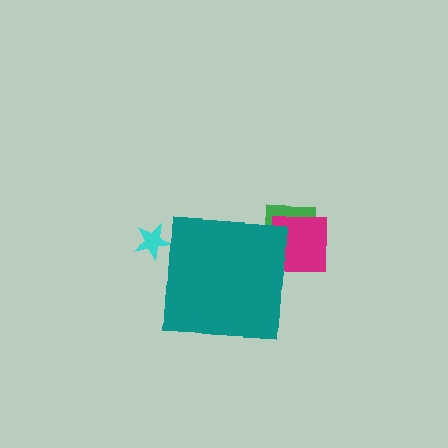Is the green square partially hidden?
Yes, the green square is partially hidden behind the teal square.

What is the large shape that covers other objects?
A teal square.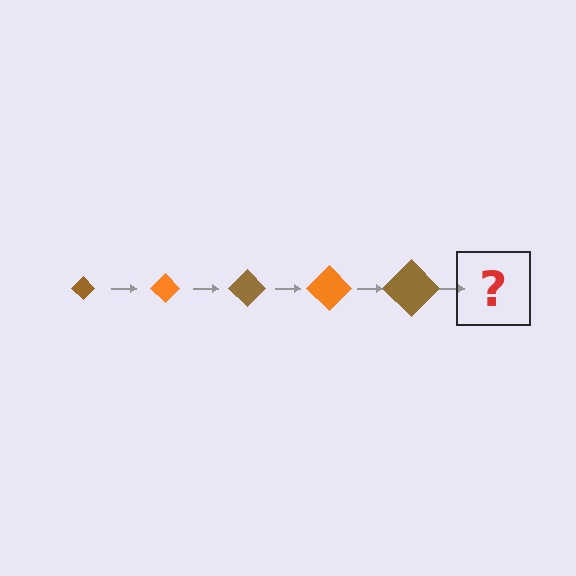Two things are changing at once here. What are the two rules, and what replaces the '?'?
The two rules are that the diamond grows larger each step and the color cycles through brown and orange. The '?' should be an orange diamond, larger than the previous one.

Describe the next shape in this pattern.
It should be an orange diamond, larger than the previous one.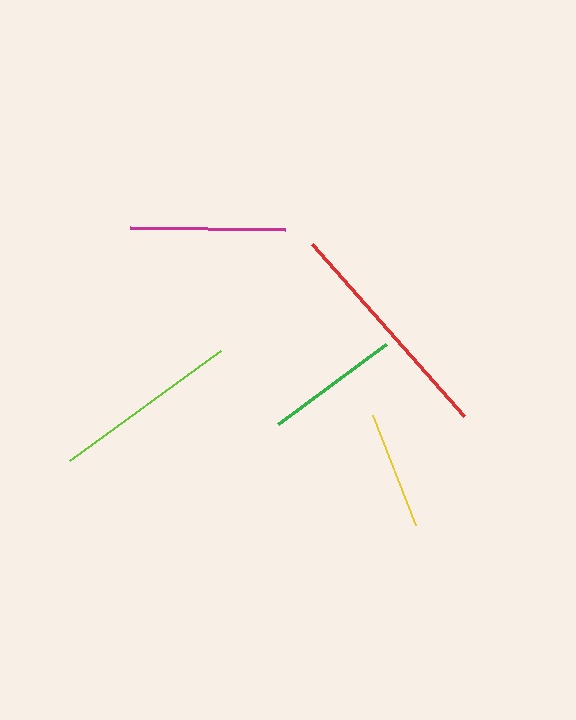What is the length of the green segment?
The green segment is approximately 135 pixels long.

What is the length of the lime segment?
The lime segment is approximately 187 pixels long.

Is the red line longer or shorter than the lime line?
The red line is longer than the lime line.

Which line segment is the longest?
The red line is the longest at approximately 230 pixels.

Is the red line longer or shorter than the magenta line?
The red line is longer than the magenta line.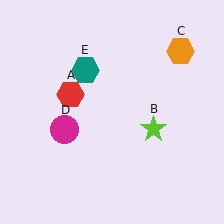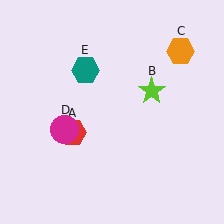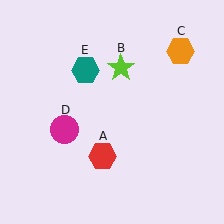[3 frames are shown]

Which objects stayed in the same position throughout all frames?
Orange hexagon (object C) and magenta circle (object D) and teal hexagon (object E) remained stationary.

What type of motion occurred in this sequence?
The red hexagon (object A), lime star (object B) rotated counterclockwise around the center of the scene.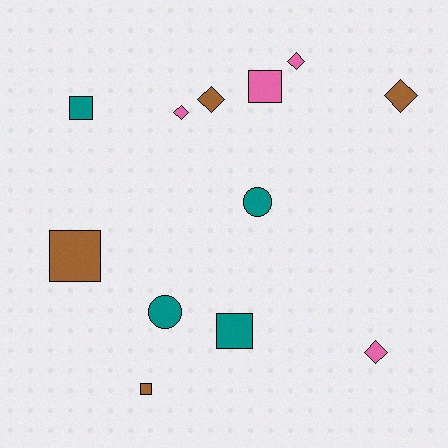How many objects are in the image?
There are 12 objects.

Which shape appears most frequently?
Diamond, with 5 objects.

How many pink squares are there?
There is 1 pink square.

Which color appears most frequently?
Teal, with 4 objects.